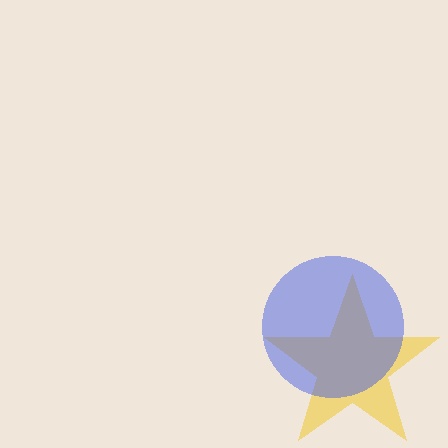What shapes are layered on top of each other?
The layered shapes are: a yellow star, a blue circle.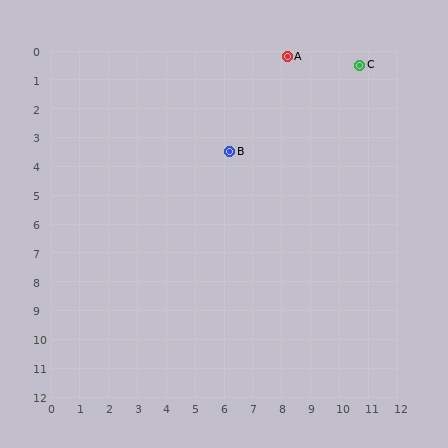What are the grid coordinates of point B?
Point B is at approximately (6.2, 3.5).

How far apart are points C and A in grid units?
Points C and A are about 2.5 grid units apart.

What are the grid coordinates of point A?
Point A is at approximately (8.2, 0.2).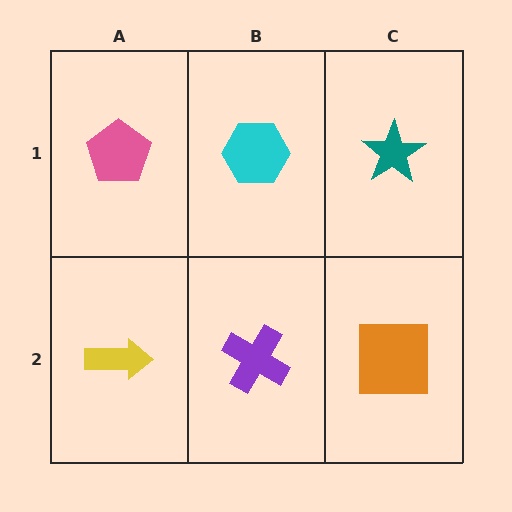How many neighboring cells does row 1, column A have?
2.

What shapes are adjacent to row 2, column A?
A pink pentagon (row 1, column A), a purple cross (row 2, column B).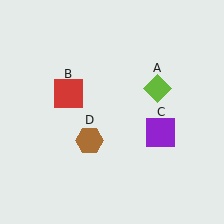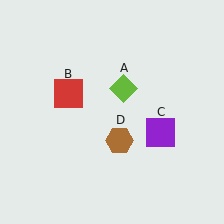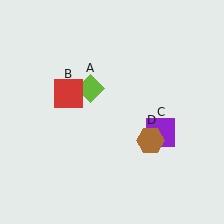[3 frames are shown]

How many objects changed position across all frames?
2 objects changed position: lime diamond (object A), brown hexagon (object D).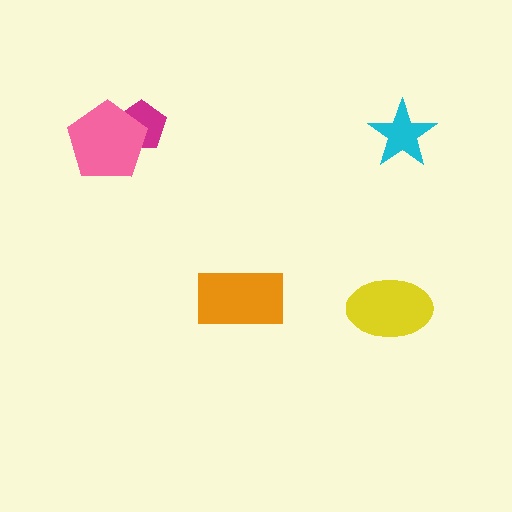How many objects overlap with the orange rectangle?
0 objects overlap with the orange rectangle.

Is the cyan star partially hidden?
No, no other shape covers it.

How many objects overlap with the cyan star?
0 objects overlap with the cyan star.